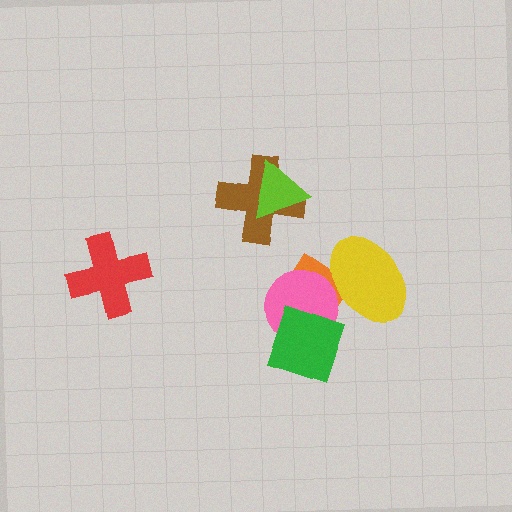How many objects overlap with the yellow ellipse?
2 objects overlap with the yellow ellipse.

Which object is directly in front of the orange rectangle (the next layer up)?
The yellow ellipse is directly in front of the orange rectangle.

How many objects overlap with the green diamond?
2 objects overlap with the green diamond.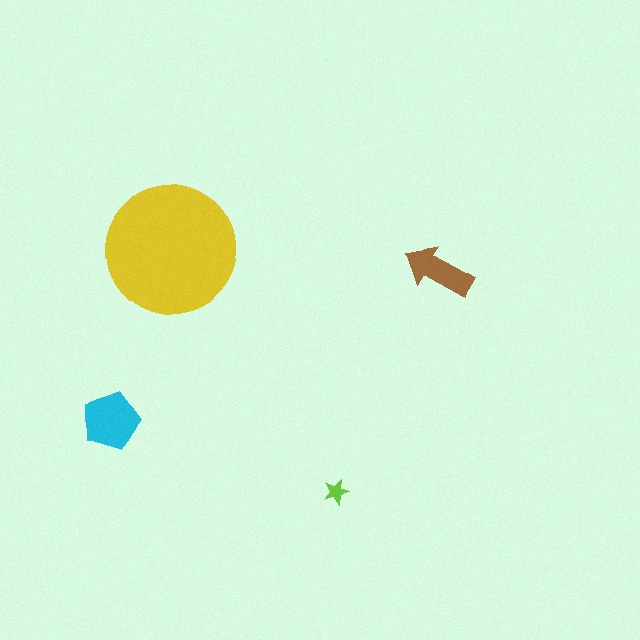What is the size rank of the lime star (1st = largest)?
4th.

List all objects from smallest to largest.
The lime star, the brown arrow, the cyan pentagon, the yellow circle.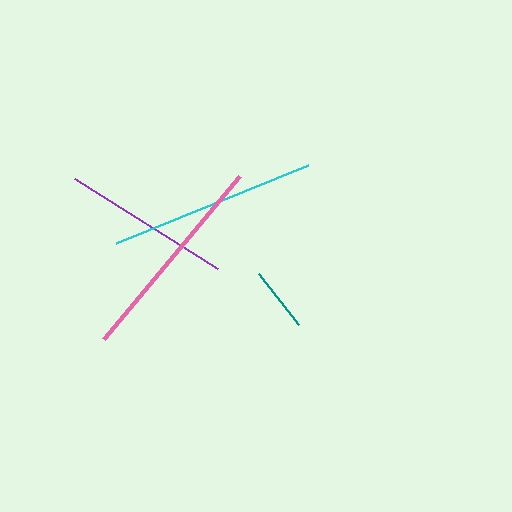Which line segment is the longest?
The pink line is the longest at approximately 212 pixels.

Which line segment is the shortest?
The teal line is the shortest at approximately 65 pixels.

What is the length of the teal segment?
The teal segment is approximately 65 pixels long.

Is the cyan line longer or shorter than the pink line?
The pink line is longer than the cyan line.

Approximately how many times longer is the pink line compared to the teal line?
The pink line is approximately 3.3 times the length of the teal line.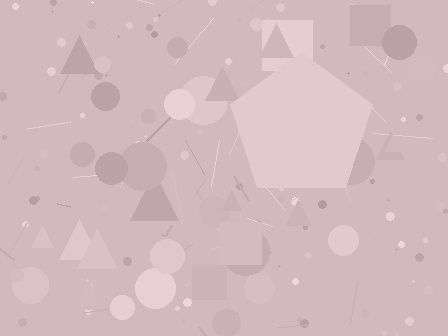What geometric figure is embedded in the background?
A pentagon is embedded in the background.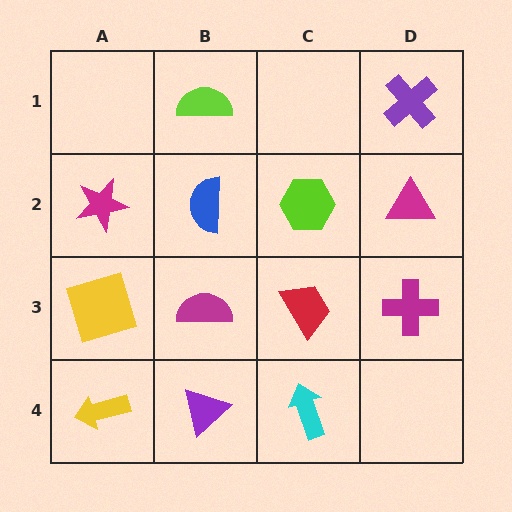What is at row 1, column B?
A lime semicircle.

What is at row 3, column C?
A red trapezoid.